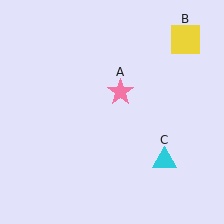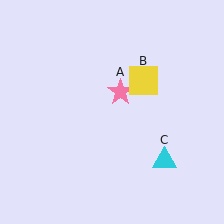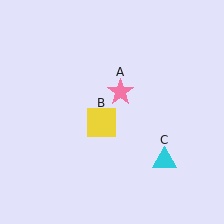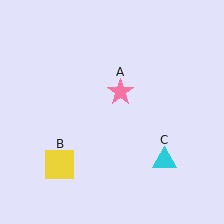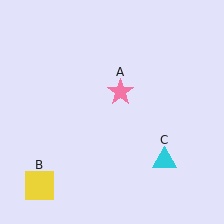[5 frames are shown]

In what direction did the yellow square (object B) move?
The yellow square (object B) moved down and to the left.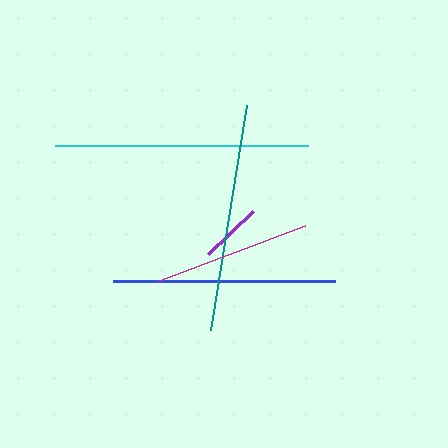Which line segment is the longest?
The cyan line is the longest at approximately 253 pixels.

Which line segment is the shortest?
The purple line is the shortest at approximately 62 pixels.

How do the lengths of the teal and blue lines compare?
The teal and blue lines are approximately the same length.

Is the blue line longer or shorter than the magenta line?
The blue line is longer than the magenta line.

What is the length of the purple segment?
The purple segment is approximately 62 pixels long.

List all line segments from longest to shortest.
From longest to shortest: cyan, teal, blue, magenta, purple.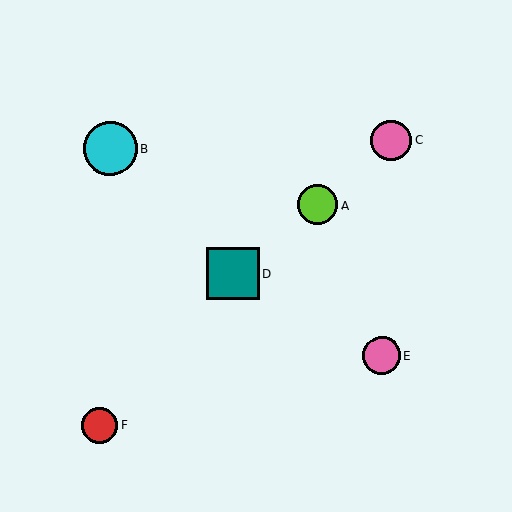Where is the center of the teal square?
The center of the teal square is at (233, 274).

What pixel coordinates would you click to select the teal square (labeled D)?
Click at (233, 274) to select the teal square D.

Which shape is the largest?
The cyan circle (labeled B) is the largest.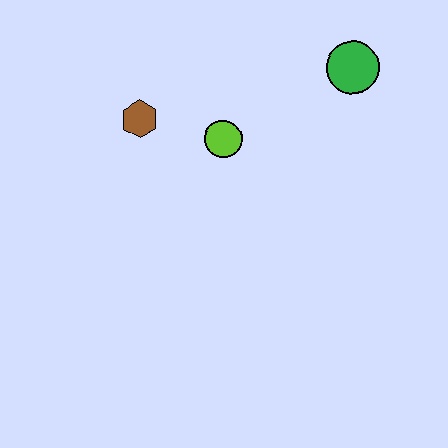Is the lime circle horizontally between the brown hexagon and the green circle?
Yes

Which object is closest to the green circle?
The lime circle is closest to the green circle.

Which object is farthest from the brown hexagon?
The green circle is farthest from the brown hexagon.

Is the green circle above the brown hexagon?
Yes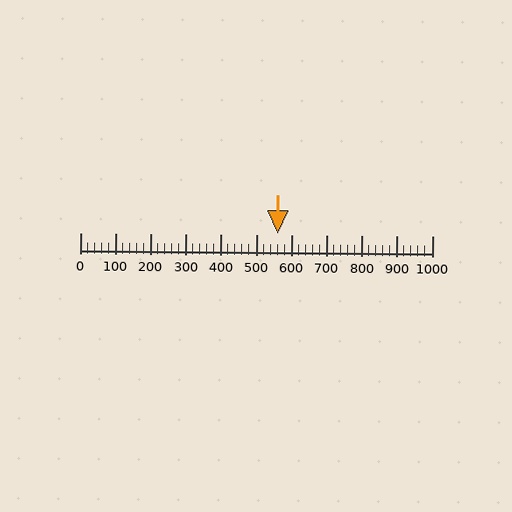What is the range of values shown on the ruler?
The ruler shows values from 0 to 1000.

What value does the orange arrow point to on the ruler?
The orange arrow points to approximately 560.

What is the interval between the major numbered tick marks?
The major tick marks are spaced 100 units apart.